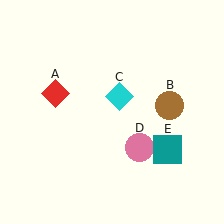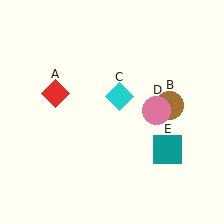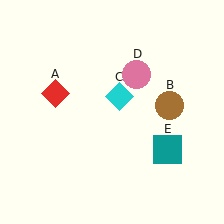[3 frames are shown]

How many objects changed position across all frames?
1 object changed position: pink circle (object D).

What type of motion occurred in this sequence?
The pink circle (object D) rotated counterclockwise around the center of the scene.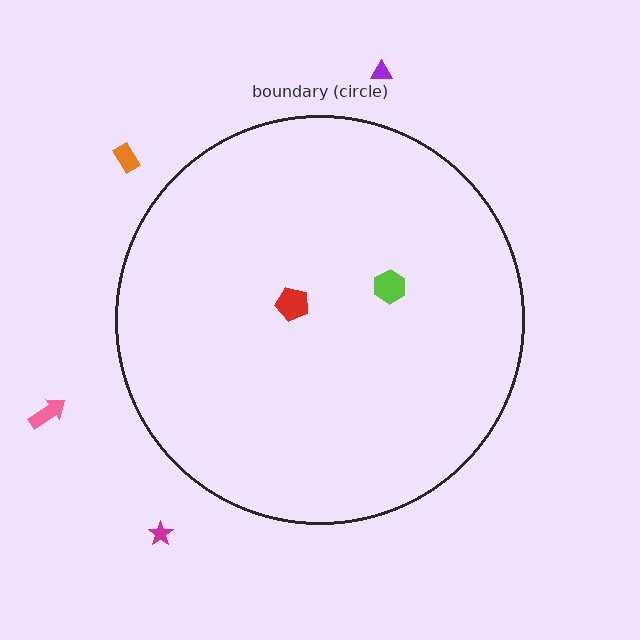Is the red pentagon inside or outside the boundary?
Inside.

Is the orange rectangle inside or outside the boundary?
Outside.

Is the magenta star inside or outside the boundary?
Outside.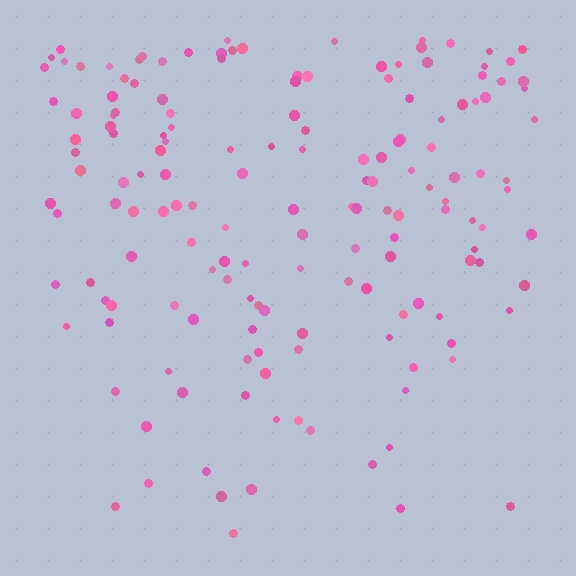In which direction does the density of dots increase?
From bottom to top, with the top side densest.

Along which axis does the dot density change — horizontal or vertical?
Vertical.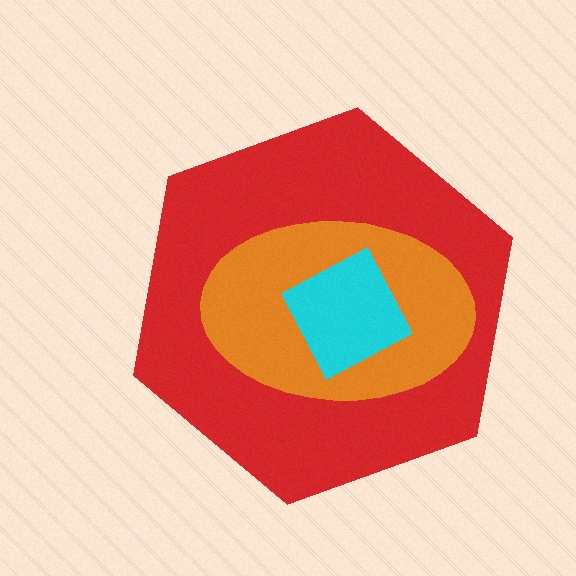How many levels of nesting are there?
3.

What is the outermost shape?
The red hexagon.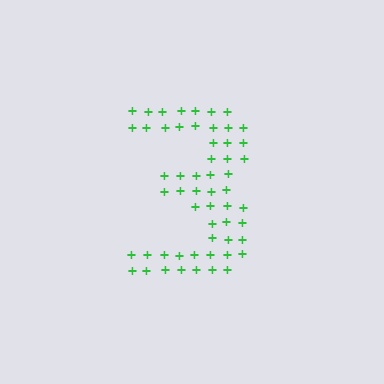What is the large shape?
The large shape is the digit 3.